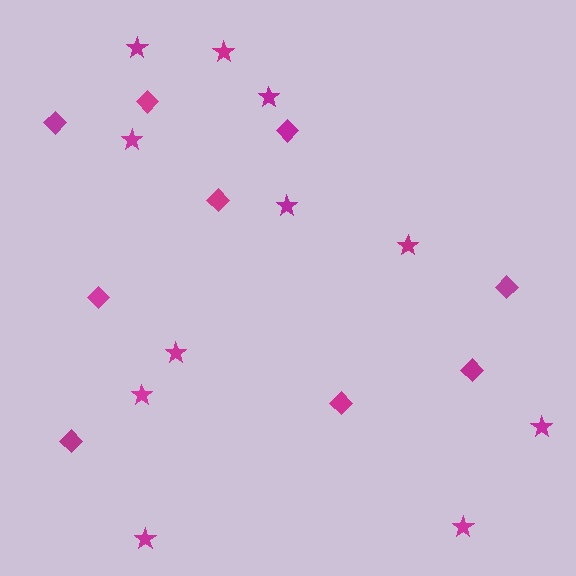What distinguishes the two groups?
There are 2 groups: one group of diamonds (9) and one group of stars (11).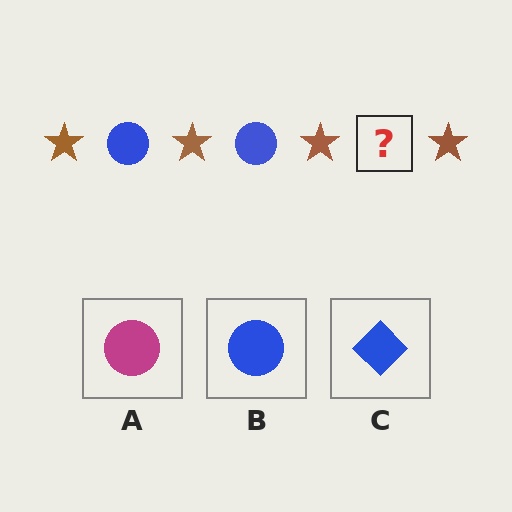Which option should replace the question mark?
Option B.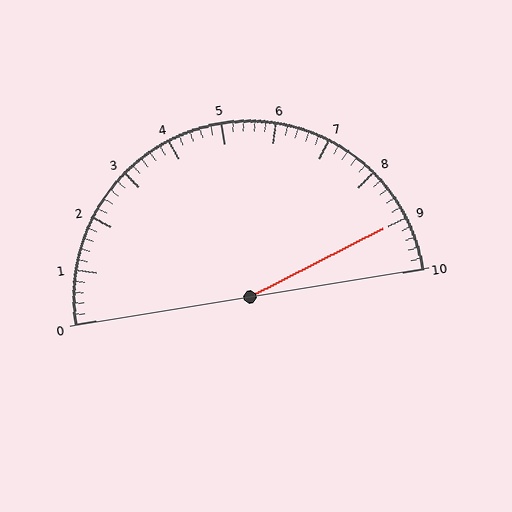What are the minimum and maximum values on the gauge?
The gauge ranges from 0 to 10.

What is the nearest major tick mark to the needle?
The nearest major tick mark is 9.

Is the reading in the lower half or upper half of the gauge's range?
The reading is in the upper half of the range (0 to 10).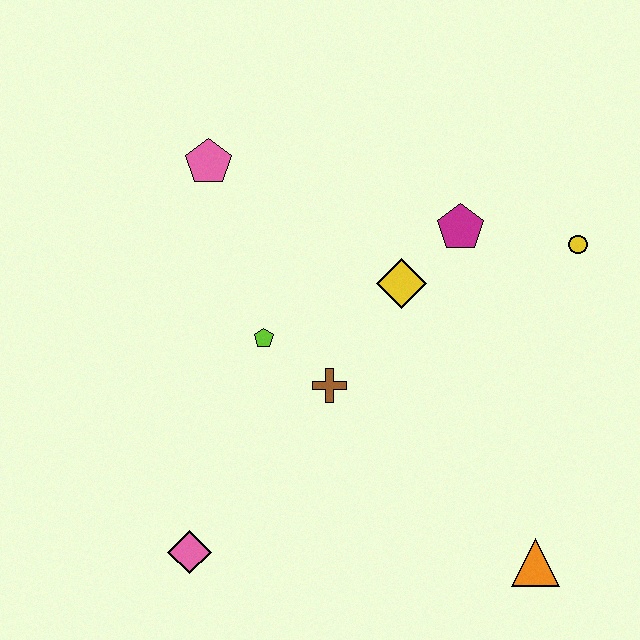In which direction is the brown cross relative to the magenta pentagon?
The brown cross is below the magenta pentagon.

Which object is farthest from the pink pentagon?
The orange triangle is farthest from the pink pentagon.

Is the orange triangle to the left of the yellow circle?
Yes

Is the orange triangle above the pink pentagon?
No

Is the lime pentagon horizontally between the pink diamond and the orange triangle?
Yes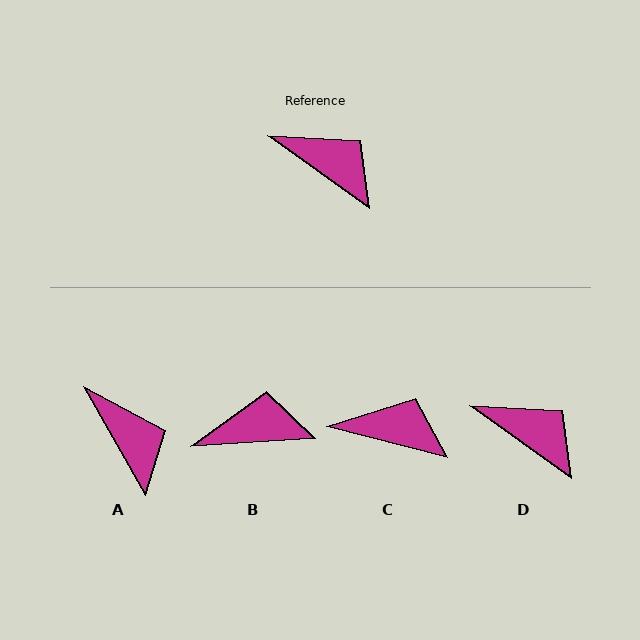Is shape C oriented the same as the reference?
No, it is off by about 21 degrees.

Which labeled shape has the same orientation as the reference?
D.